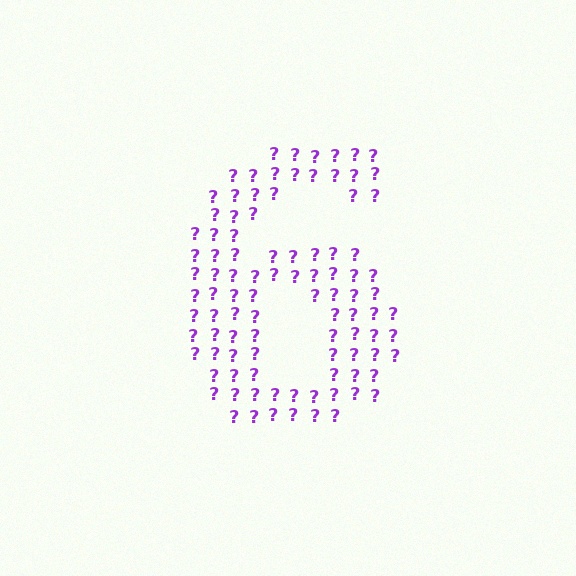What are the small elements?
The small elements are question marks.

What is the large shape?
The large shape is the digit 6.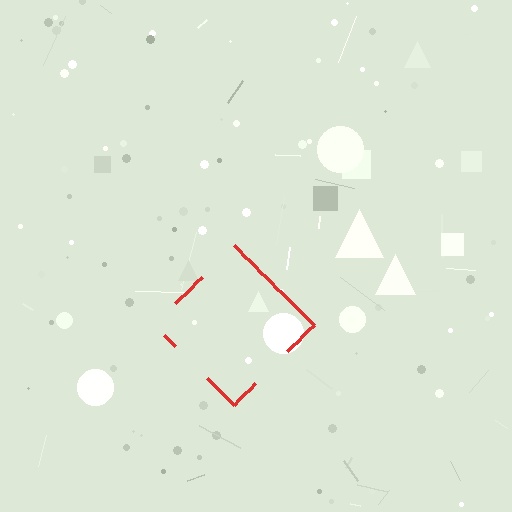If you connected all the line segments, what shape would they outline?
They would outline a diamond.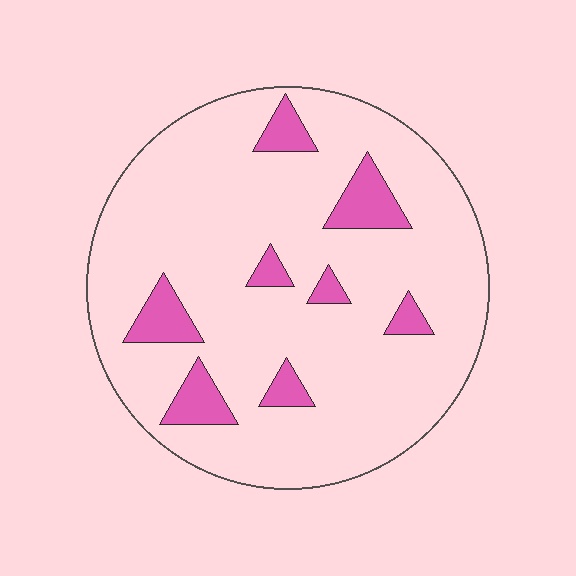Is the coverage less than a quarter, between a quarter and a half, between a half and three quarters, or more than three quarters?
Less than a quarter.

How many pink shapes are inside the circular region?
8.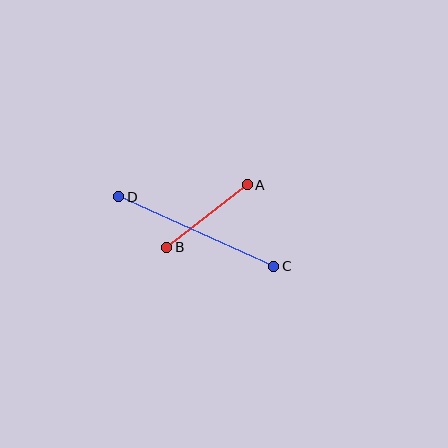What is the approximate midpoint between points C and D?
The midpoint is at approximately (196, 231) pixels.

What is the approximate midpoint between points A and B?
The midpoint is at approximately (207, 216) pixels.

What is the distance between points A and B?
The distance is approximately 102 pixels.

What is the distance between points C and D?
The distance is approximately 170 pixels.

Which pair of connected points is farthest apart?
Points C and D are farthest apart.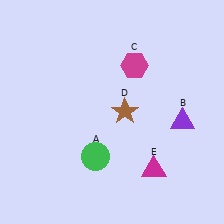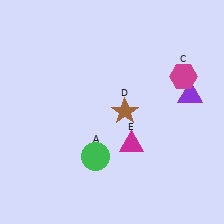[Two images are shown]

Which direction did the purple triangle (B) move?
The purple triangle (B) moved up.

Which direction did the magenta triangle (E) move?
The magenta triangle (E) moved up.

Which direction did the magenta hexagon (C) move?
The magenta hexagon (C) moved right.